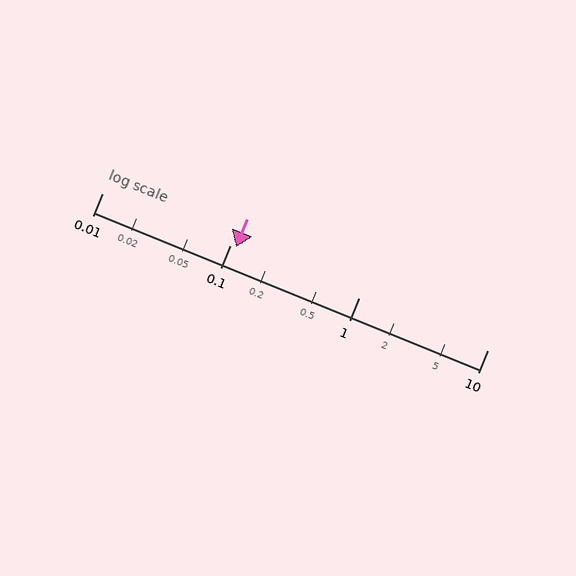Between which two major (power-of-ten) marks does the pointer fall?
The pointer is between 0.1 and 1.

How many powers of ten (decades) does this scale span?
The scale spans 3 decades, from 0.01 to 10.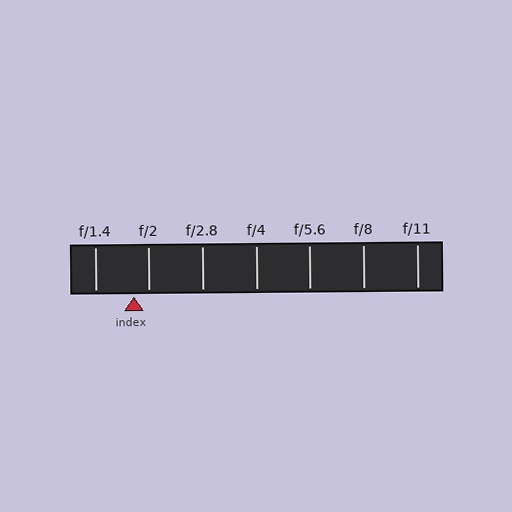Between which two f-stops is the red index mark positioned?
The index mark is between f/1.4 and f/2.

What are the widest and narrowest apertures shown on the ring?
The widest aperture shown is f/1.4 and the narrowest is f/11.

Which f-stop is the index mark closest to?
The index mark is closest to f/2.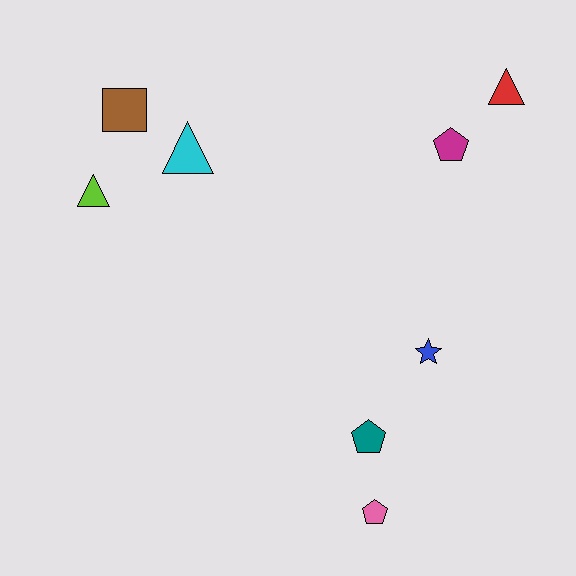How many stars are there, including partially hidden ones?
There is 1 star.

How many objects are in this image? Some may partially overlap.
There are 8 objects.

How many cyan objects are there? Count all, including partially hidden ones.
There is 1 cyan object.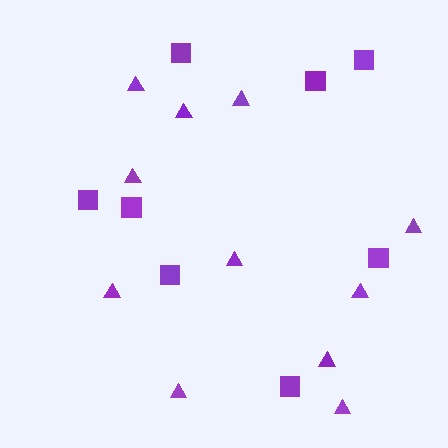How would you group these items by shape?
There are 2 groups: one group of triangles (11) and one group of squares (8).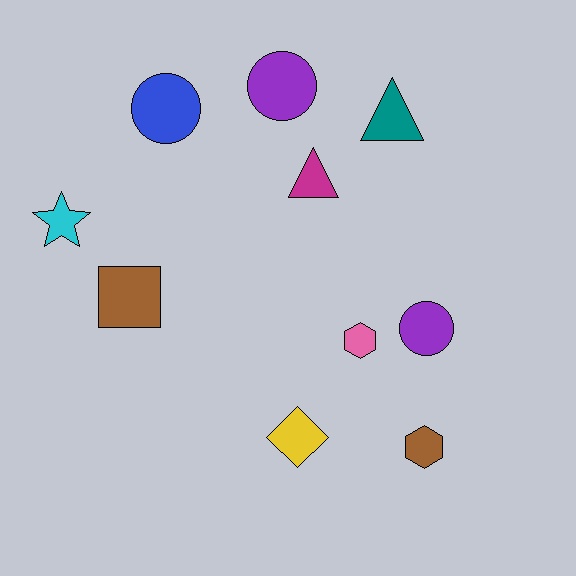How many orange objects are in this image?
There are no orange objects.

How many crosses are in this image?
There are no crosses.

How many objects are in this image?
There are 10 objects.